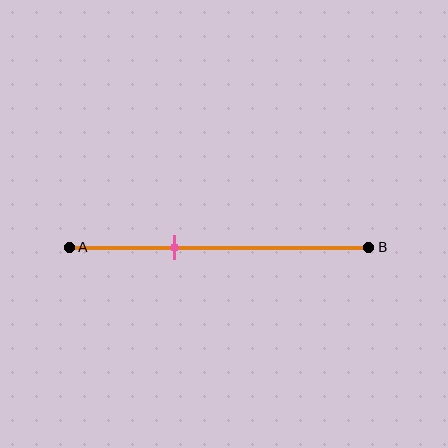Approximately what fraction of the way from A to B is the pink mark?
The pink mark is approximately 35% of the way from A to B.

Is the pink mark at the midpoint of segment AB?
No, the mark is at about 35% from A, not at the 50% midpoint.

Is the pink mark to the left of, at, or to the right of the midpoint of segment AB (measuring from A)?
The pink mark is to the left of the midpoint of segment AB.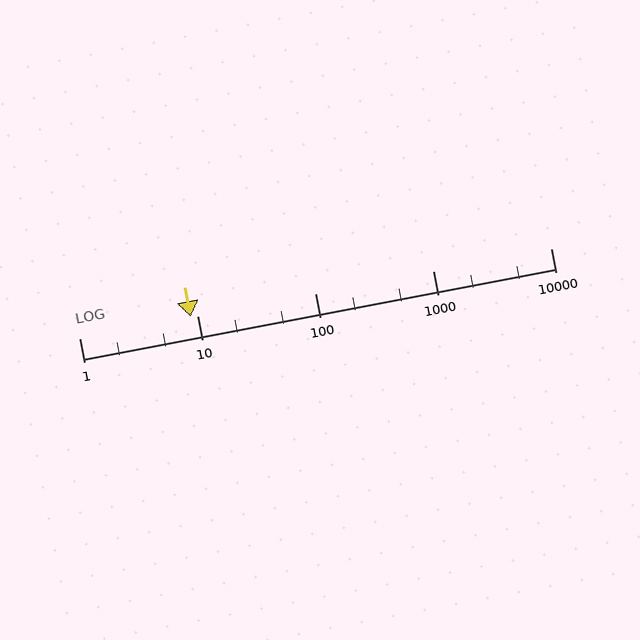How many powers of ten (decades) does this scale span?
The scale spans 4 decades, from 1 to 10000.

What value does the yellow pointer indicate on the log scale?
The pointer indicates approximately 8.9.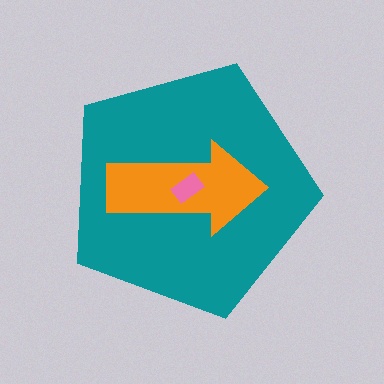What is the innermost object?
The pink rectangle.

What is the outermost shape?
The teal pentagon.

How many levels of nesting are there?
3.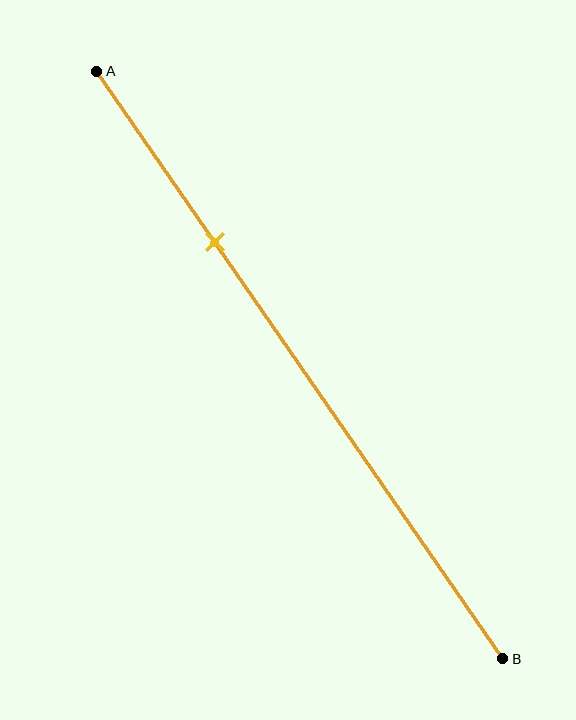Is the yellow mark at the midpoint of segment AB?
No, the mark is at about 30% from A, not at the 50% midpoint.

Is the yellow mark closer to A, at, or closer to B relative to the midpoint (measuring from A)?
The yellow mark is closer to point A than the midpoint of segment AB.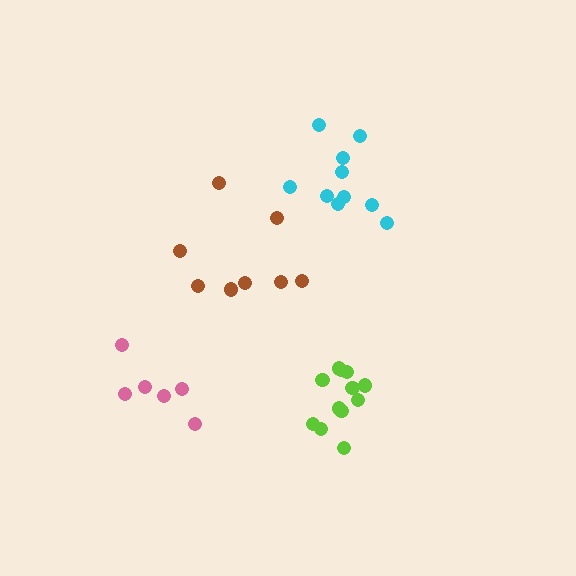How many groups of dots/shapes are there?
There are 4 groups.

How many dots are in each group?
Group 1: 10 dots, Group 2: 8 dots, Group 3: 6 dots, Group 4: 12 dots (36 total).